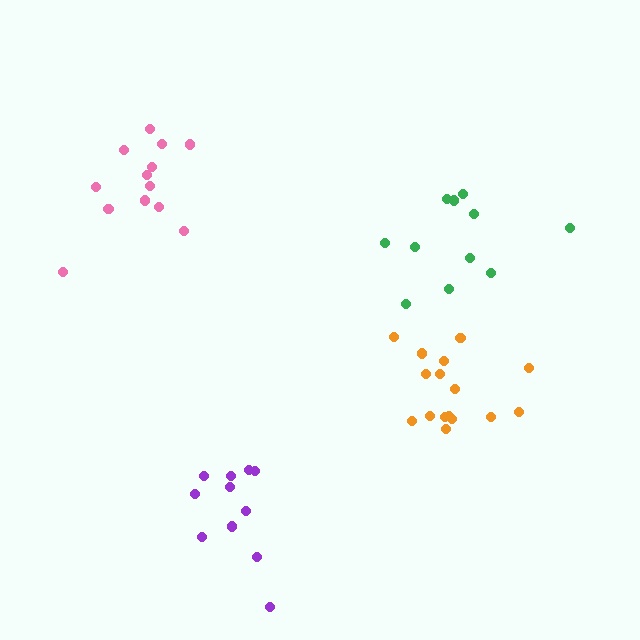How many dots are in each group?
Group 1: 11 dots, Group 2: 11 dots, Group 3: 16 dots, Group 4: 13 dots (51 total).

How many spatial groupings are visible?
There are 4 spatial groupings.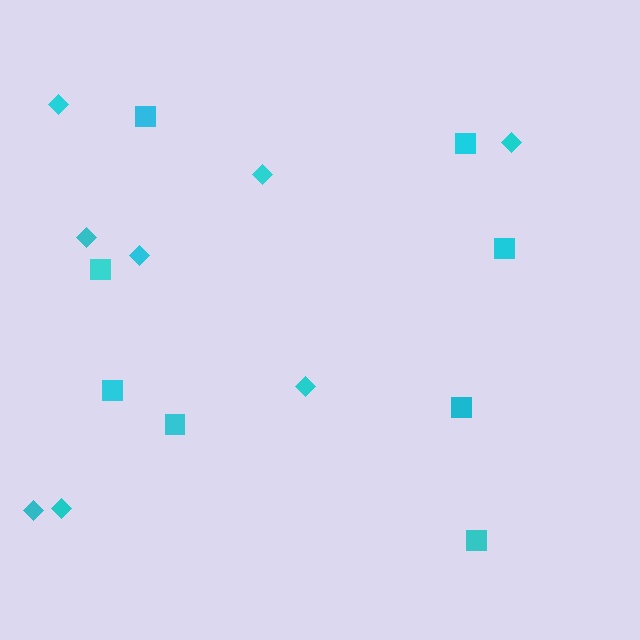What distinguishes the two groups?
There are 2 groups: one group of diamonds (8) and one group of squares (8).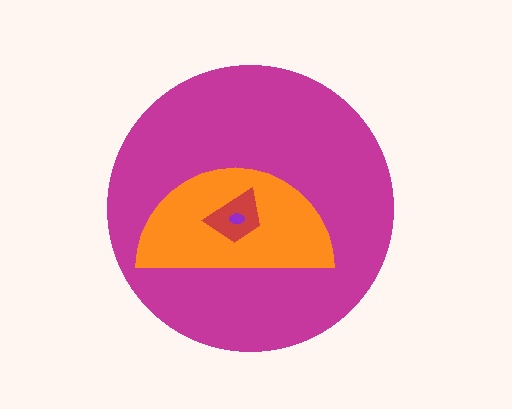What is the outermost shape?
The magenta circle.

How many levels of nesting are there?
4.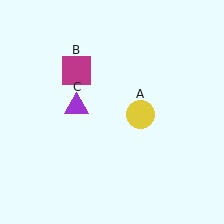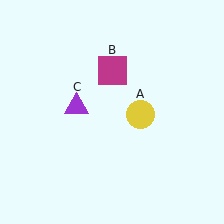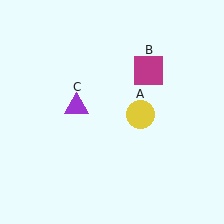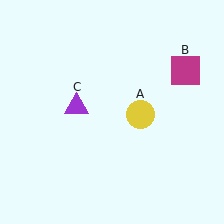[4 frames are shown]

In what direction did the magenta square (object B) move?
The magenta square (object B) moved right.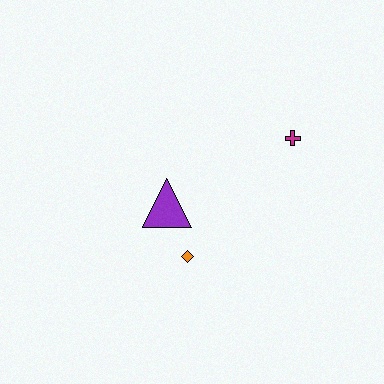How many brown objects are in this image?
There are no brown objects.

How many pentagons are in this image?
There are no pentagons.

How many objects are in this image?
There are 3 objects.